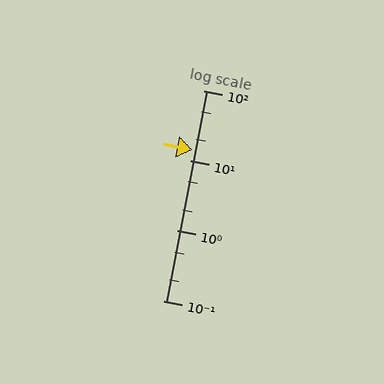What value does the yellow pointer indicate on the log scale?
The pointer indicates approximately 14.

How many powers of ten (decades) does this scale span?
The scale spans 3 decades, from 0.1 to 100.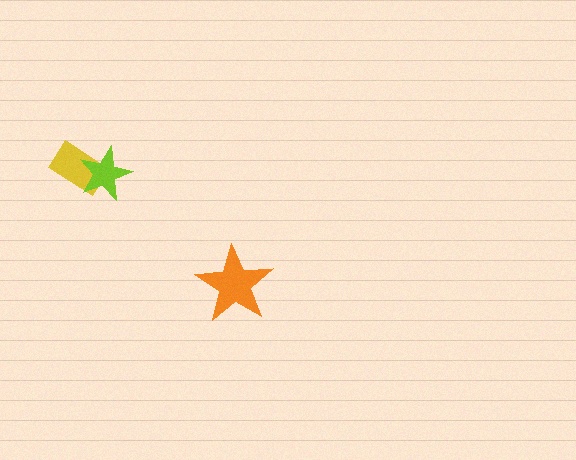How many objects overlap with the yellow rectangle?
1 object overlaps with the yellow rectangle.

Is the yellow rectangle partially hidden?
Yes, it is partially covered by another shape.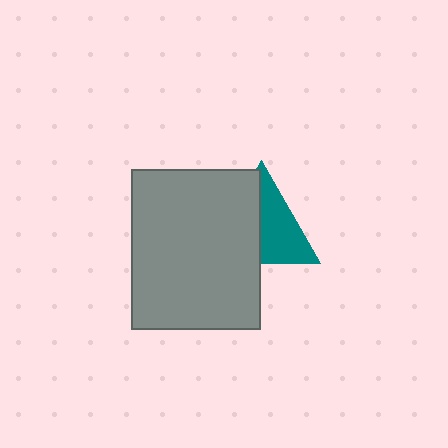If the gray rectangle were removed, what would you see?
You would see the complete teal triangle.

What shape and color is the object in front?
The object in front is a gray rectangle.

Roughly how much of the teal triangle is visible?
About half of it is visible (roughly 50%).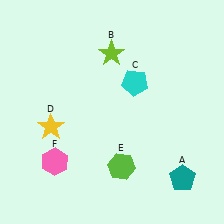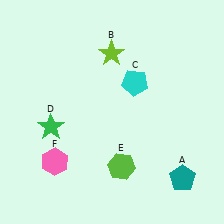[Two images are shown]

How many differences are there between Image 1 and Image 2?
There is 1 difference between the two images.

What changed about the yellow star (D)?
In Image 1, D is yellow. In Image 2, it changed to green.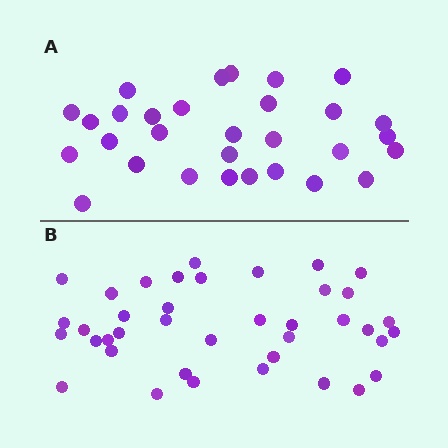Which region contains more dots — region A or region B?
Region B (the bottom region) has more dots.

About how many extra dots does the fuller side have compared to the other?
Region B has roughly 8 or so more dots than region A.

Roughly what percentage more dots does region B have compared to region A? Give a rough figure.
About 30% more.